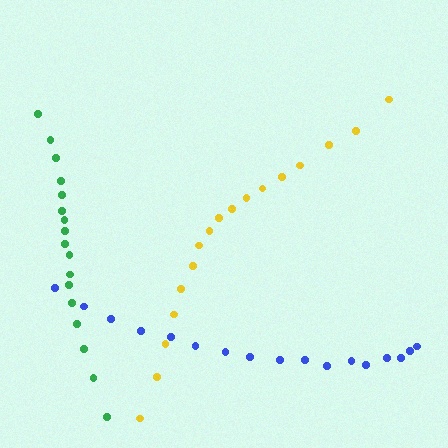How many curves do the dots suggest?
There are 3 distinct paths.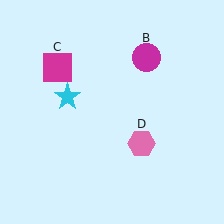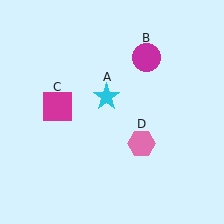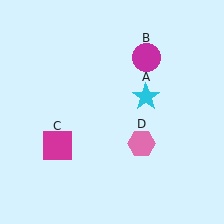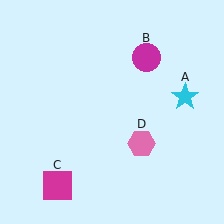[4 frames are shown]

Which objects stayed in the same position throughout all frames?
Magenta circle (object B) and pink hexagon (object D) remained stationary.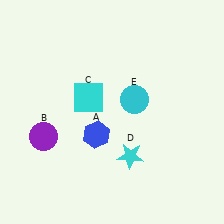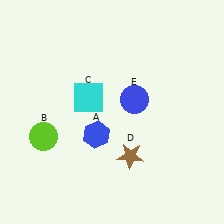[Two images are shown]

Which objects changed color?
B changed from purple to lime. D changed from cyan to brown. E changed from cyan to blue.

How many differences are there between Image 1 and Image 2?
There are 3 differences between the two images.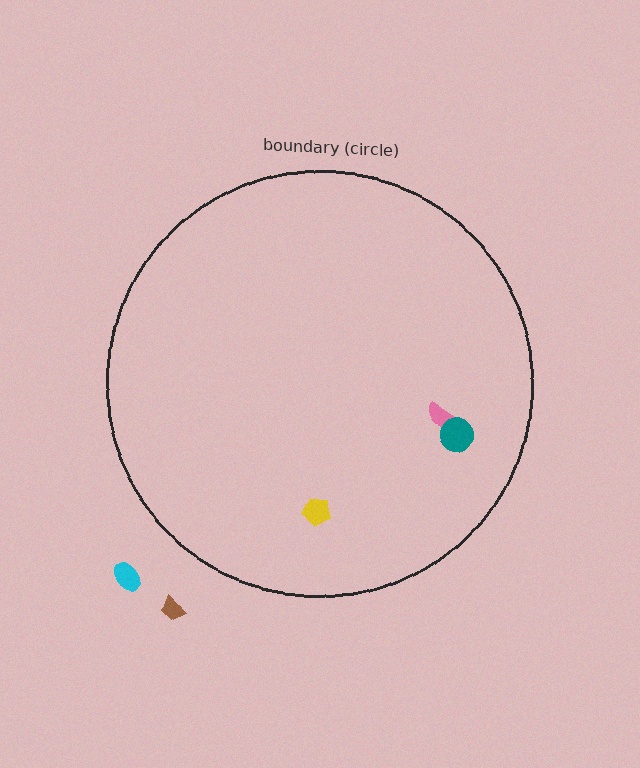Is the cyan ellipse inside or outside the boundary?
Outside.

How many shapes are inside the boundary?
3 inside, 2 outside.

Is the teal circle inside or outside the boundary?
Inside.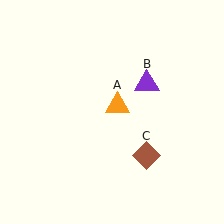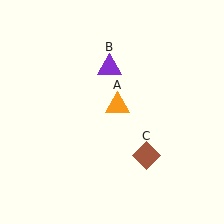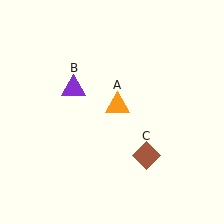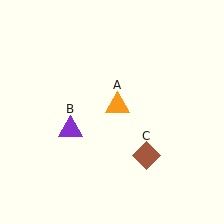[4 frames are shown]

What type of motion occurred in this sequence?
The purple triangle (object B) rotated counterclockwise around the center of the scene.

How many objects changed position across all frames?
1 object changed position: purple triangle (object B).